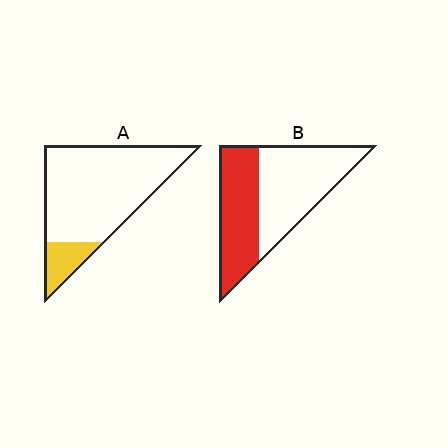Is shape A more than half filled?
No.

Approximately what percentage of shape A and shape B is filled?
A is approximately 15% and B is approximately 45%.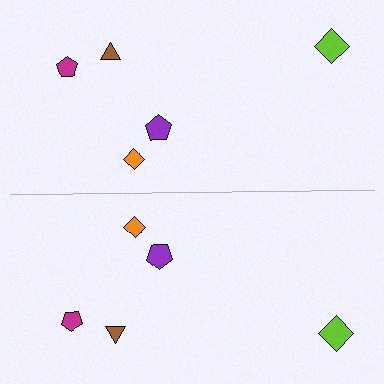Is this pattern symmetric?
Yes, this pattern has bilateral (reflection) symmetry.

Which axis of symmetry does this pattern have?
The pattern has a horizontal axis of symmetry running through the center of the image.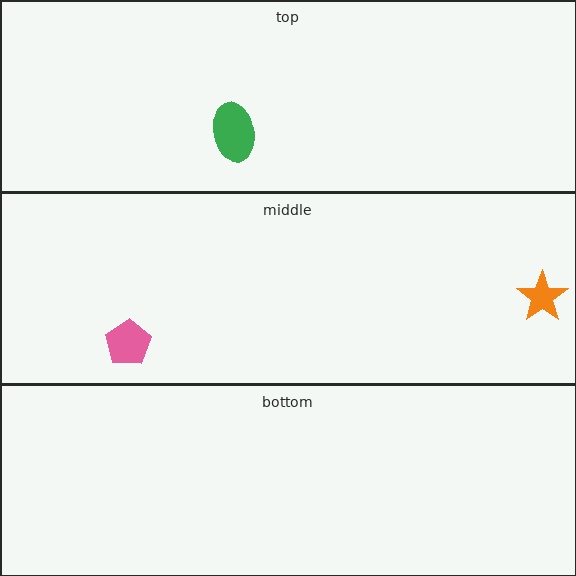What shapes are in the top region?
The green ellipse.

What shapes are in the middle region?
The pink pentagon, the orange star.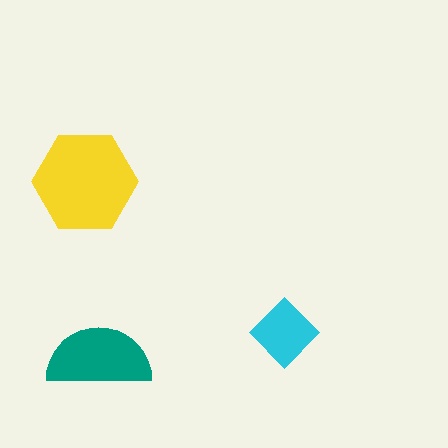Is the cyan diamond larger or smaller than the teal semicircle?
Smaller.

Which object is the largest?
The yellow hexagon.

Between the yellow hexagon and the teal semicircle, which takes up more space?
The yellow hexagon.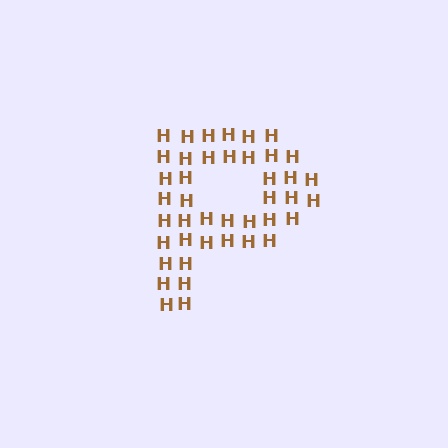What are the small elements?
The small elements are letter H's.